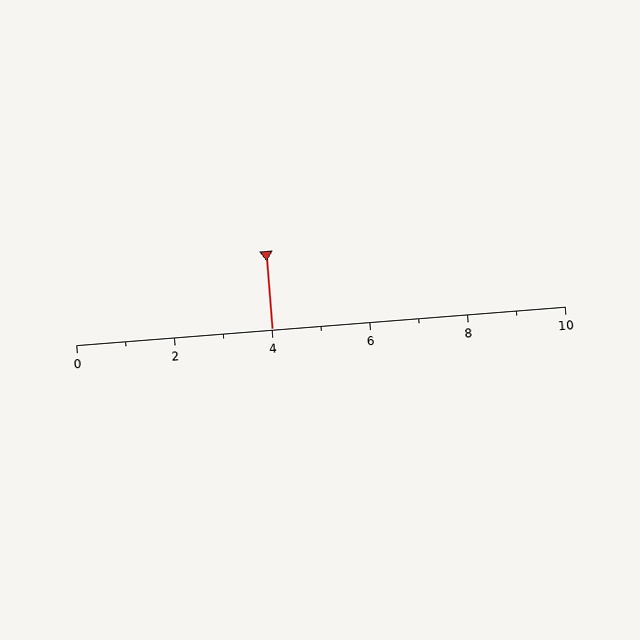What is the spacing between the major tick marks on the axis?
The major ticks are spaced 2 apart.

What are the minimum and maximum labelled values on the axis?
The axis runs from 0 to 10.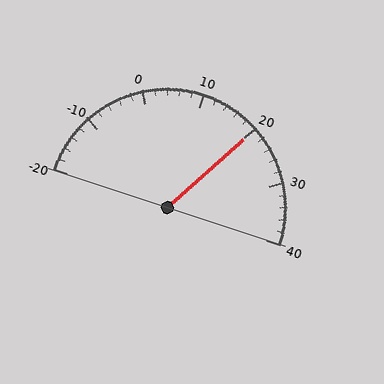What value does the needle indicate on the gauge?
The needle indicates approximately 20.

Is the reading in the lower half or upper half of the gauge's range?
The reading is in the upper half of the range (-20 to 40).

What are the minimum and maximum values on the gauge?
The gauge ranges from -20 to 40.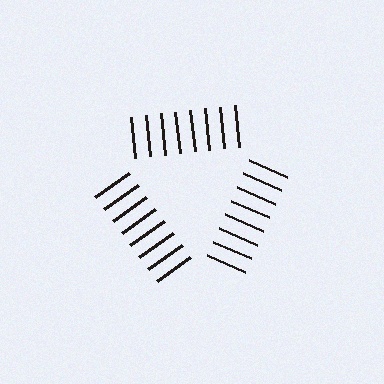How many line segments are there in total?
24 — 8 along each of the 3 edges.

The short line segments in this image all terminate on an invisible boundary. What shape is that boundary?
An illusory triangle — the line segments terminate on its edges but no continuous stroke is drawn.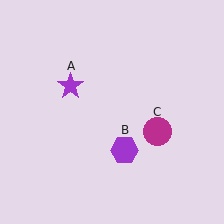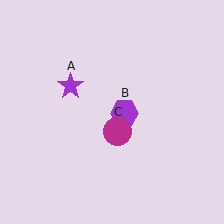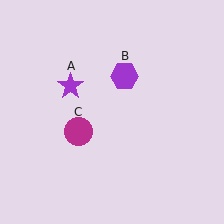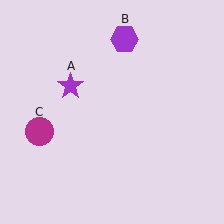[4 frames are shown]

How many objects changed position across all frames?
2 objects changed position: purple hexagon (object B), magenta circle (object C).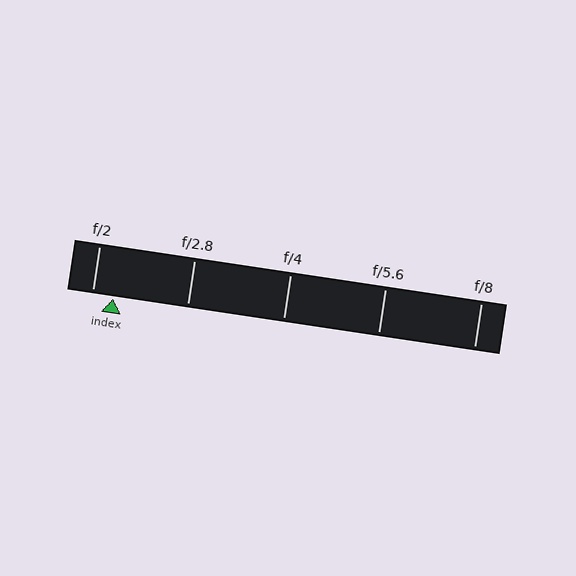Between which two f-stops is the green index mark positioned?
The index mark is between f/2 and f/2.8.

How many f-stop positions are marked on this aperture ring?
There are 5 f-stop positions marked.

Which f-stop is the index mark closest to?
The index mark is closest to f/2.